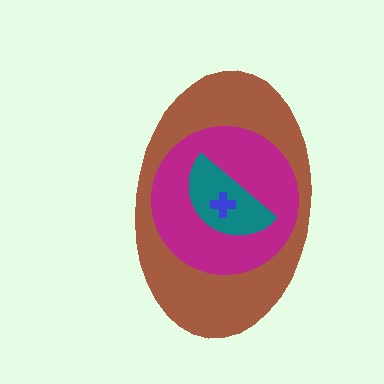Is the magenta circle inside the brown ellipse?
Yes.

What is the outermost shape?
The brown ellipse.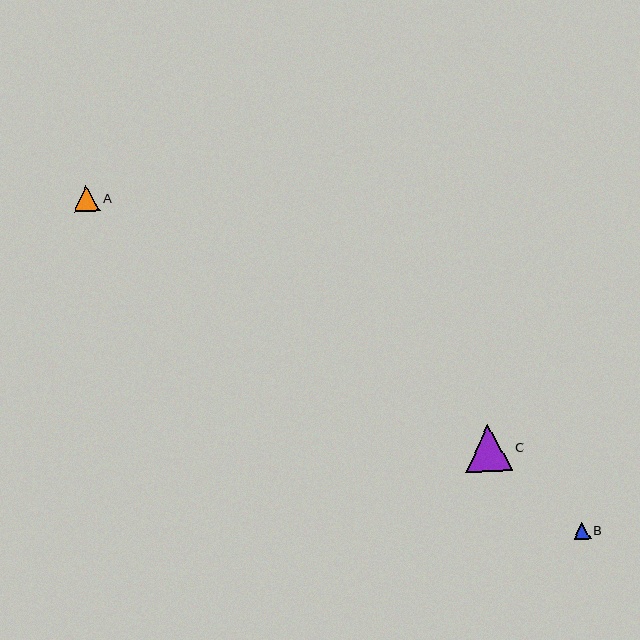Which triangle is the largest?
Triangle C is the largest with a size of approximately 47 pixels.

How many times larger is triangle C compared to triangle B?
Triangle C is approximately 2.8 times the size of triangle B.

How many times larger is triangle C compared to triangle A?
Triangle C is approximately 1.8 times the size of triangle A.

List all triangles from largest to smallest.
From largest to smallest: C, A, B.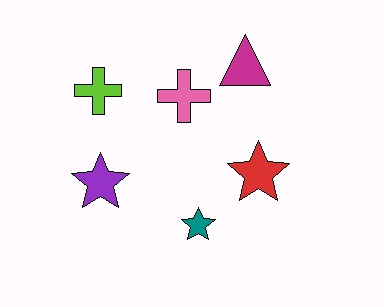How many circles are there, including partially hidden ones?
There are no circles.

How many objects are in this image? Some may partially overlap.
There are 6 objects.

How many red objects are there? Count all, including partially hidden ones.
There is 1 red object.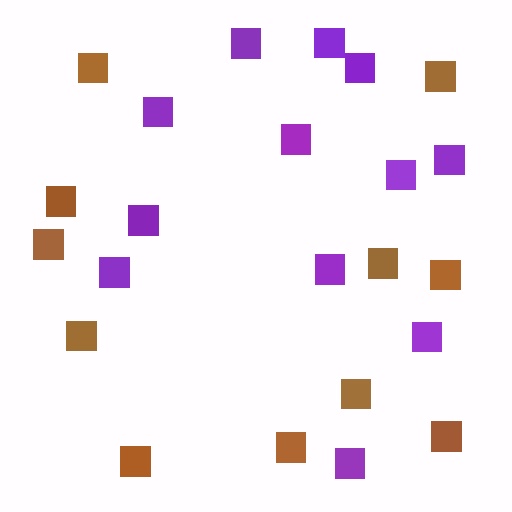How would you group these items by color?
There are 2 groups: one group of purple squares (12) and one group of brown squares (11).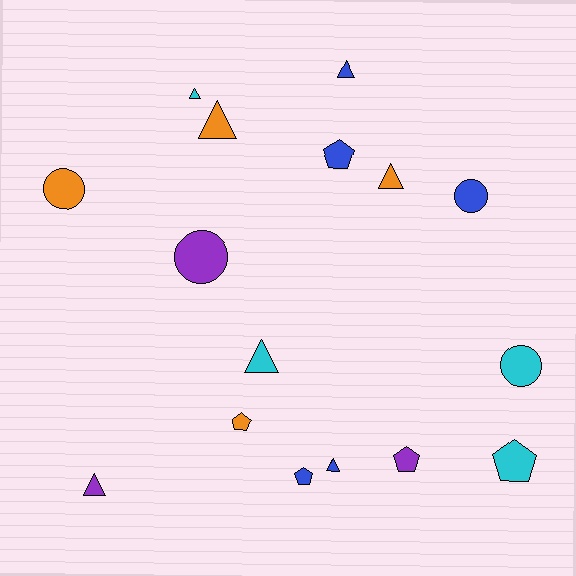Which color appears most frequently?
Blue, with 5 objects.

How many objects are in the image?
There are 16 objects.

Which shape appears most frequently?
Triangle, with 7 objects.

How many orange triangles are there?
There are 2 orange triangles.